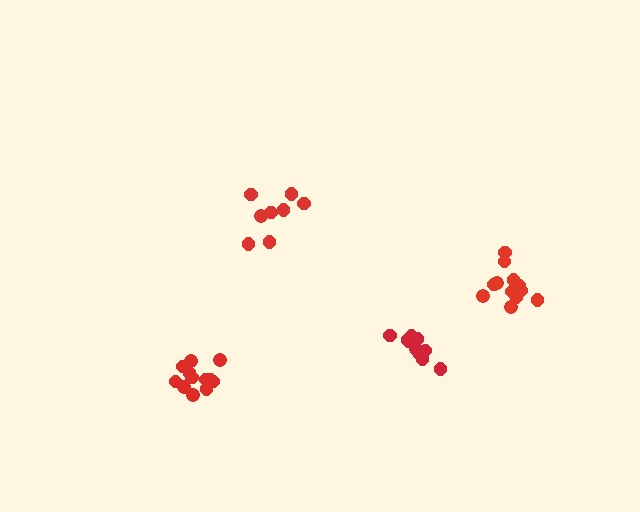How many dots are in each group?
Group 1: 11 dots, Group 2: 12 dots, Group 3: 12 dots, Group 4: 8 dots (43 total).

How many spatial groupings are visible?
There are 4 spatial groupings.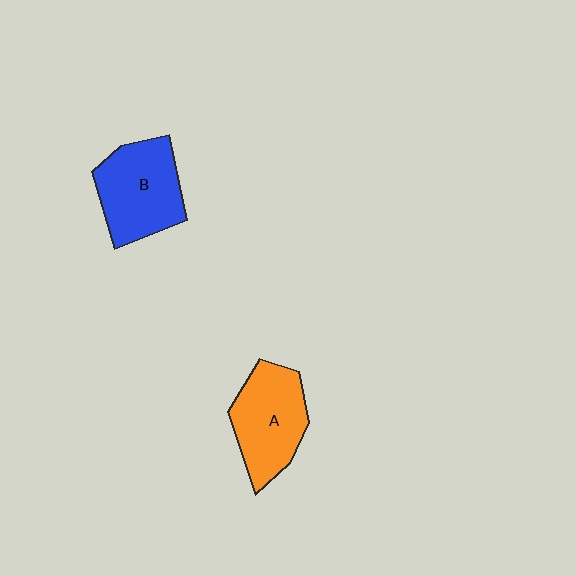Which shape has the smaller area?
Shape A (orange).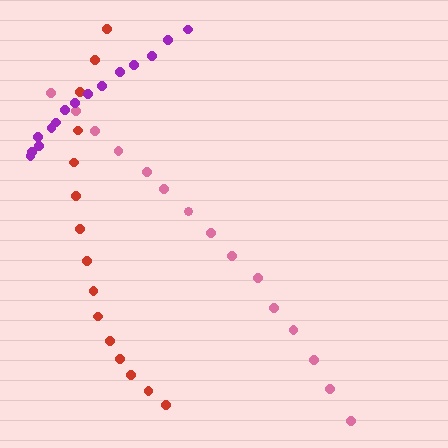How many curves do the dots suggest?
There are 3 distinct paths.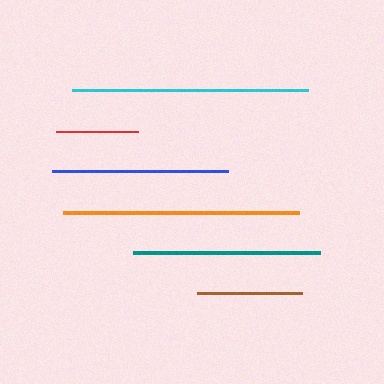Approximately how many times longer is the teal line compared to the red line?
The teal line is approximately 2.3 times the length of the red line.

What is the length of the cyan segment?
The cyan segment is approximately 236 pixels long.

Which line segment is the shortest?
The red line is the shortest at approximately 82 pixels.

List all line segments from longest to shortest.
From longest to shortest: orange, cyan, teal, blue, brown, red.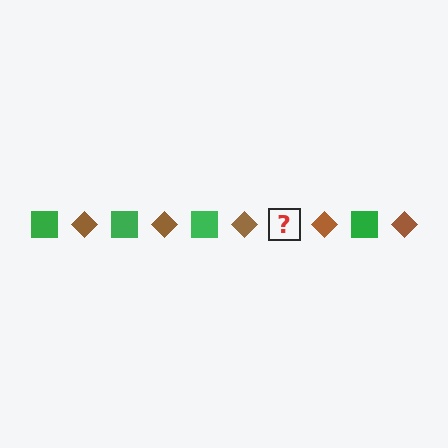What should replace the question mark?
The question mark should be replaced with a green square.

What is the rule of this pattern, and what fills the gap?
The rule is that the pattern alternates between green square and brown diamond. The gap should be filled with a green square.